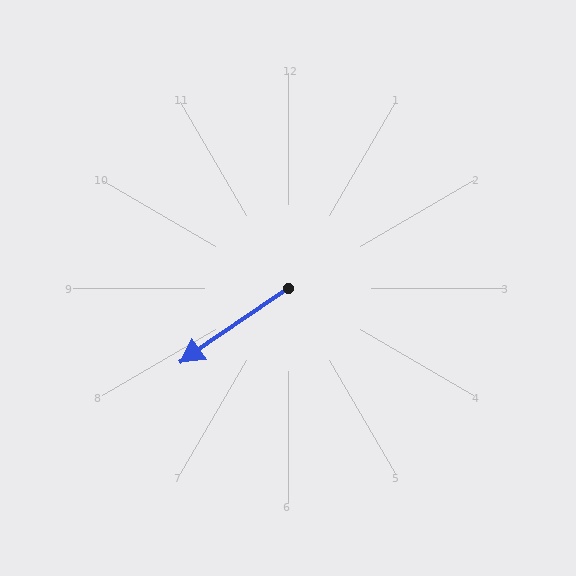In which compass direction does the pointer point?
Southwest.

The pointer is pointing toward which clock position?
Roughly 8 o'clock.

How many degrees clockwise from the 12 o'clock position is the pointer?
Approximately 236 degrees.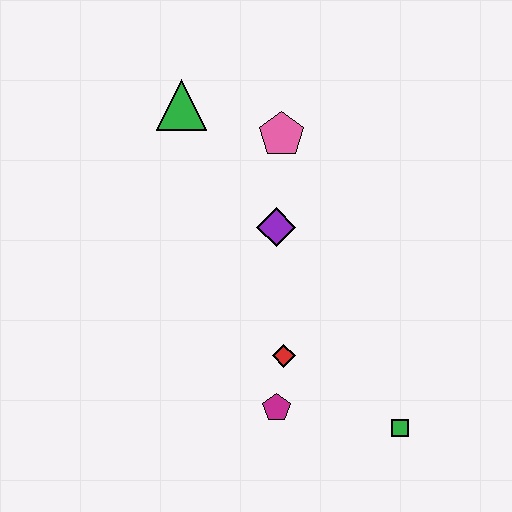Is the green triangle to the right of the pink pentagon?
No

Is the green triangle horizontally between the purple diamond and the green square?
No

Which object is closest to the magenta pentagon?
The red diamond is closest to the magenta pentagon.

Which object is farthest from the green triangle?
The green square is farthest from the green triangle.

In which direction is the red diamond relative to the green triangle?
The red diamond is below the green triangle.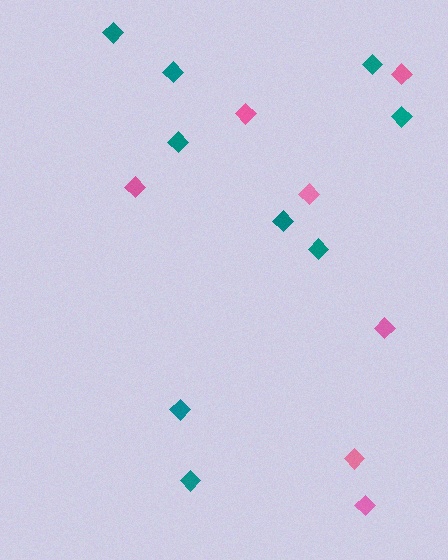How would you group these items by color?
There are 2 groups: one group of teal diamonds (9) and one group of pink diamonds (7).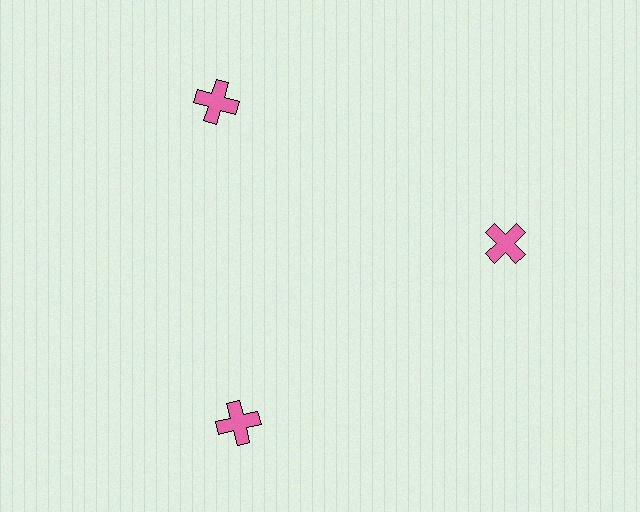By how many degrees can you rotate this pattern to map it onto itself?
The pattern maps onto itself every 120 degrees of rotation.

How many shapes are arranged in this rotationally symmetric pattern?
There are 3 shapes, arranged in 3 groups of 1.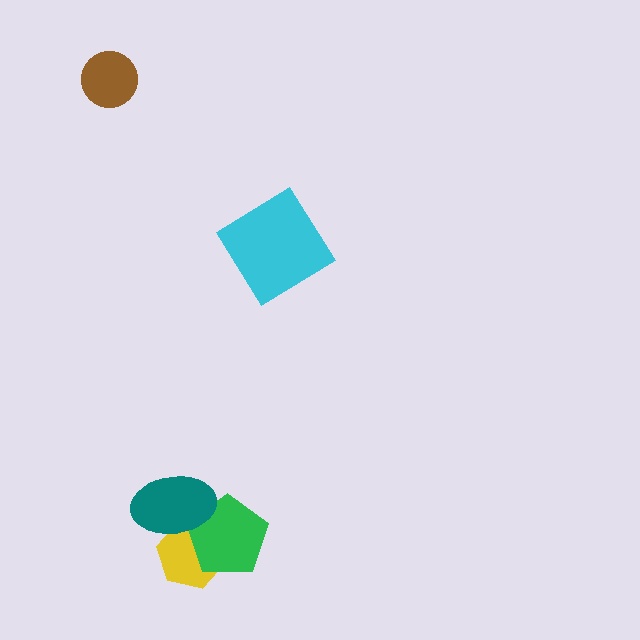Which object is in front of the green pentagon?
The teal ellipse is in front of the green pentagon.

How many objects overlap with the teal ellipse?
2 objects overlap with the teal ellipse.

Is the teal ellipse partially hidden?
No, no other shape covers it.